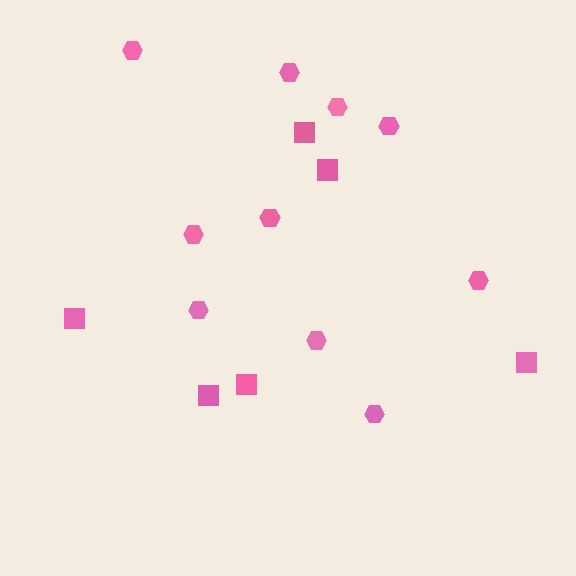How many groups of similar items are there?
There are 2 groups: one group of hexagons (10) and one group of squares (6).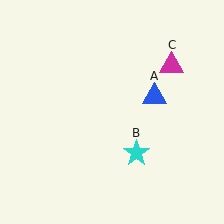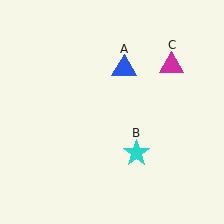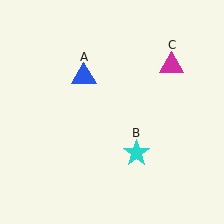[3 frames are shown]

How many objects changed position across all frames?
1 object changed position: blue triangle (object A).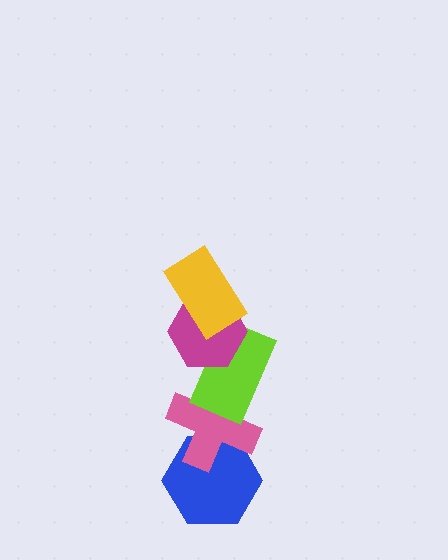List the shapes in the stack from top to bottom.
From top to bottom: the yellow rectangle, the magenta hexagon, the lime rectangle, the pink cross, the blue hexagon.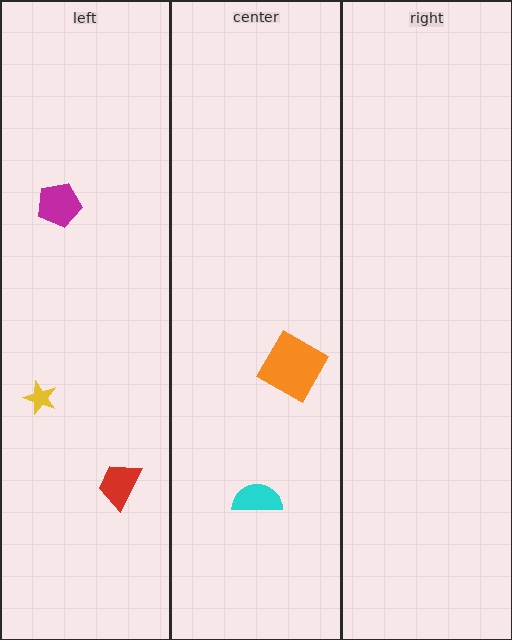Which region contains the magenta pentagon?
The left region.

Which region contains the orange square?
The center region.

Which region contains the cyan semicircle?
The center region.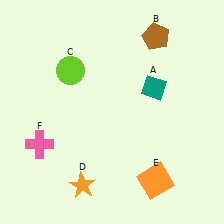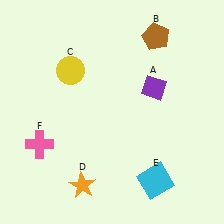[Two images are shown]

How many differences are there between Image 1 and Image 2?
There are 3 differences between the two images.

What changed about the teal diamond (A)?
In Image 1, A is teal. In Image 2, it changed to purple.